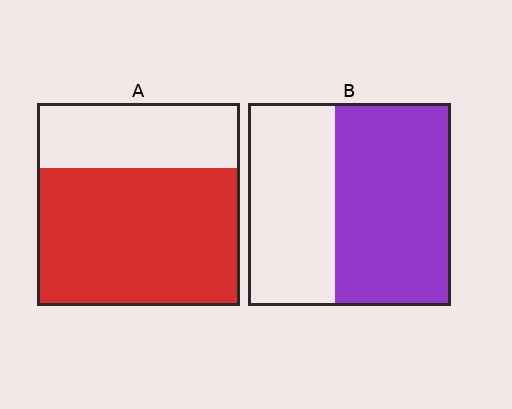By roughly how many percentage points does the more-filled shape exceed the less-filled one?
By roughly 10 percentage points (A over B).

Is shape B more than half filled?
Yes.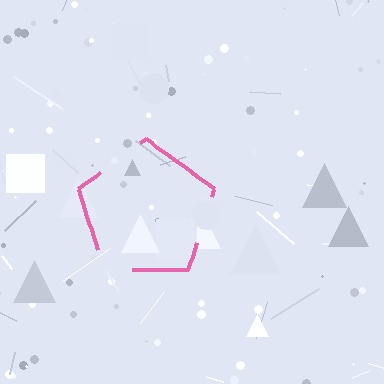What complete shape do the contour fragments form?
The contour fragments form a pentagon.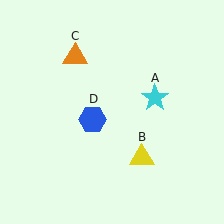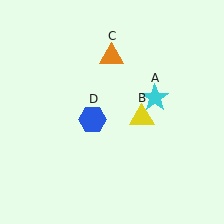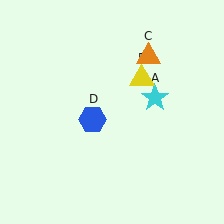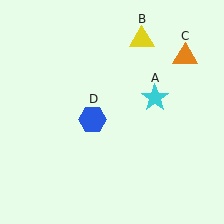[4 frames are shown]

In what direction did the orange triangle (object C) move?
The orange triangle (object C) moved right.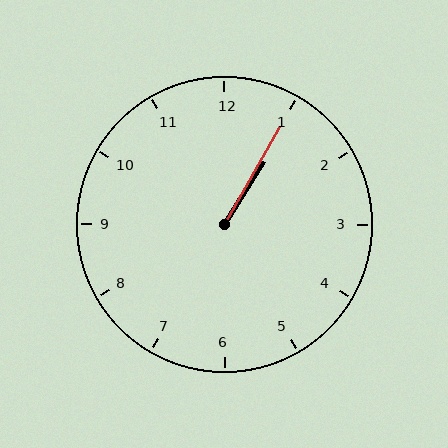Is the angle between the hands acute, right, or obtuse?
It is acute.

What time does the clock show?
1:05.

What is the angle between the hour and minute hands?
Approximately 2 degrees.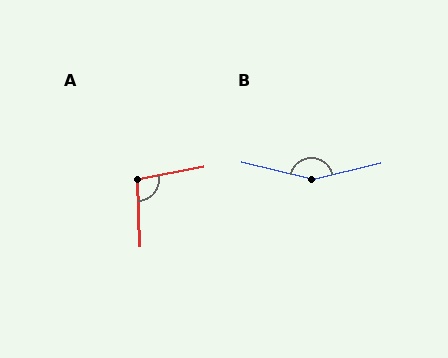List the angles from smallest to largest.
A (98°), B (153°).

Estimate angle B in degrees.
Approximately 153 degrees.